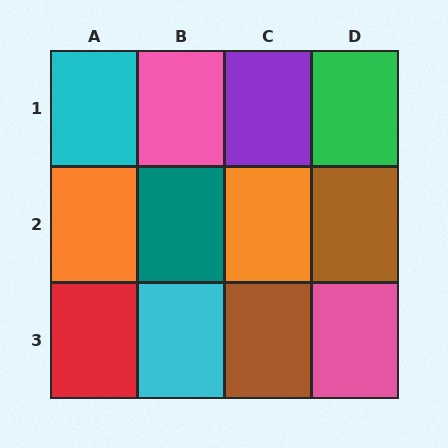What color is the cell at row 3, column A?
Red.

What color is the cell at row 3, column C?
Brown.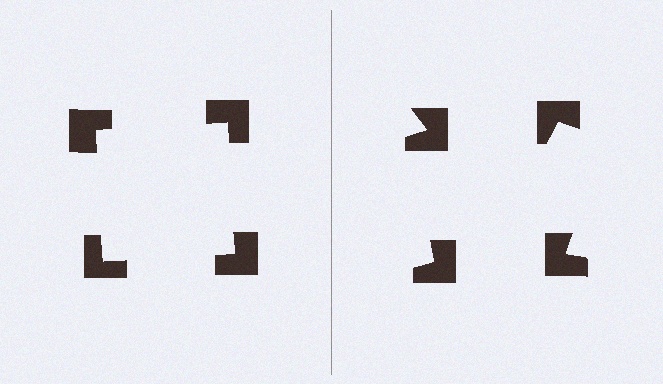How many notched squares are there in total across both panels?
8 — 4 on each side.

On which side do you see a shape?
An illusory square appears on the left side. On the right side the wedge cuts are rotated, so no coherent shape forms.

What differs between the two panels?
The notched squares are positioned identically on both sides; only the wedge orientations differ. On the left they align to a square; on the right they are misaligned.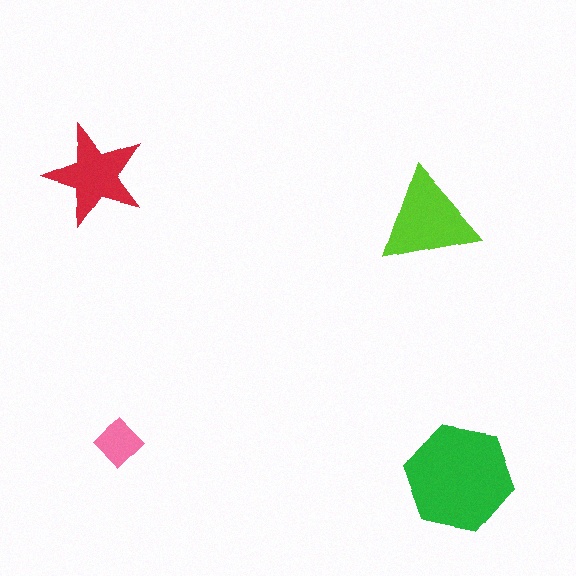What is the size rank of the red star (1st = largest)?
3rd.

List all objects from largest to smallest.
The green hexagon, the lime triangle, the red star, the pink diamond.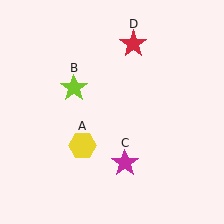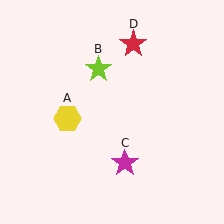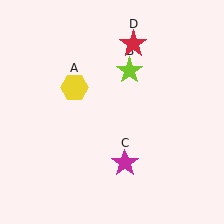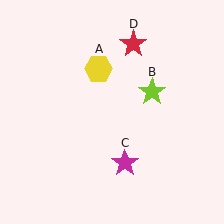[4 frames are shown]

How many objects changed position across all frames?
2 objects changed position: yellow hexagon (object A), lime star (object B).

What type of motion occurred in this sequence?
The yellow hexagon (object A), lime star (object B) rotated clockwise around the center of the scene.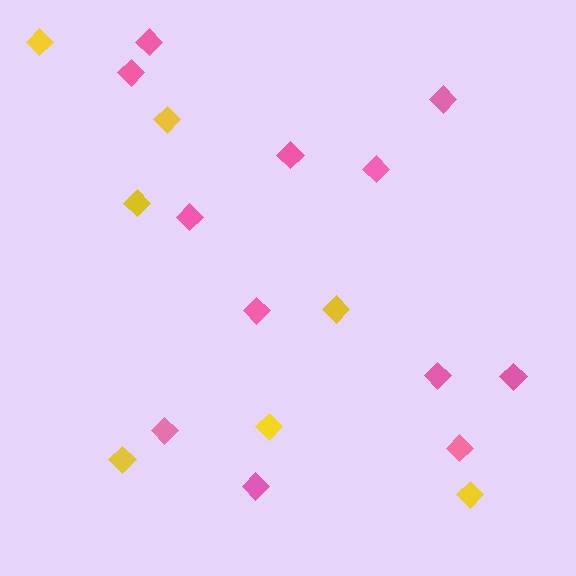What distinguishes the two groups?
There are 2 groups: one group of pink diamonds (12) and one group of yellow diamonds (7).